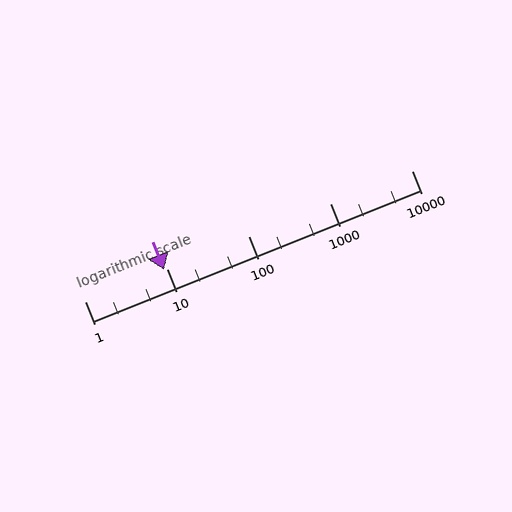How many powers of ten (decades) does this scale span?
The scale spans 4 decades, from 1 to 10000.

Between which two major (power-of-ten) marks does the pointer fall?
The pointer is between 1 and 10.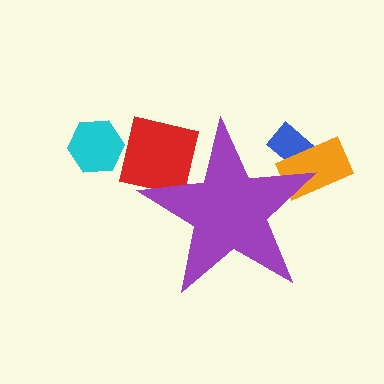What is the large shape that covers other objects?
A purple star.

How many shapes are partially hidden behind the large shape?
3 shapes are partially hidden.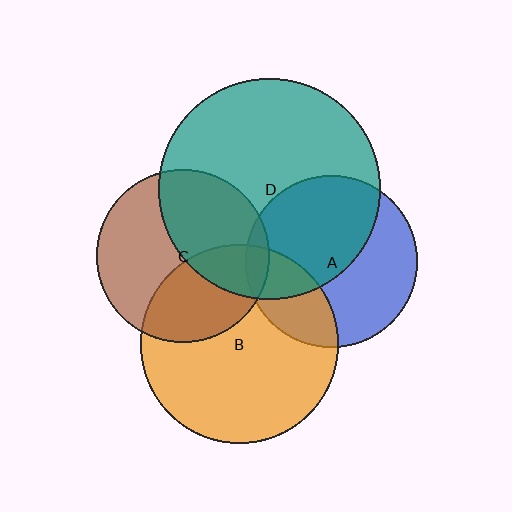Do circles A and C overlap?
Yes.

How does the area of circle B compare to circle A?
Approximately 1.3 times.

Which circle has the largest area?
Circle D (teal).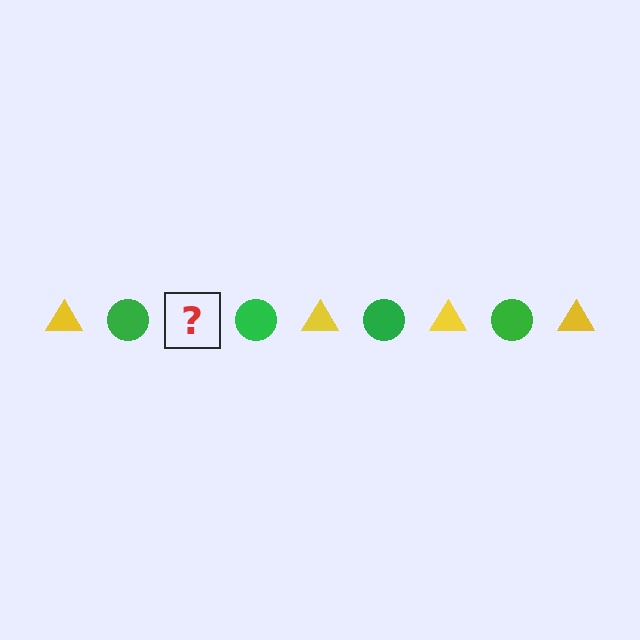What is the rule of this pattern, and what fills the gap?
The rule is that the pattern alternates between yellow triangle and green circle. The gap should be filled with a yellow triangle.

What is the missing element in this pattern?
The missing element is a yellow triangle.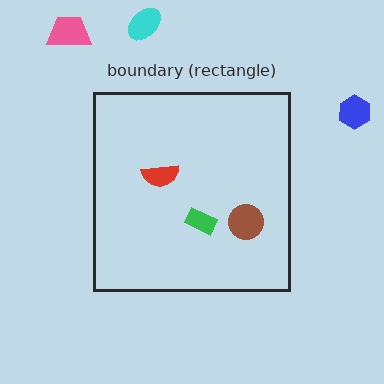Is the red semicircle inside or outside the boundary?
Inside.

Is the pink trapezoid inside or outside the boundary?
Outside.